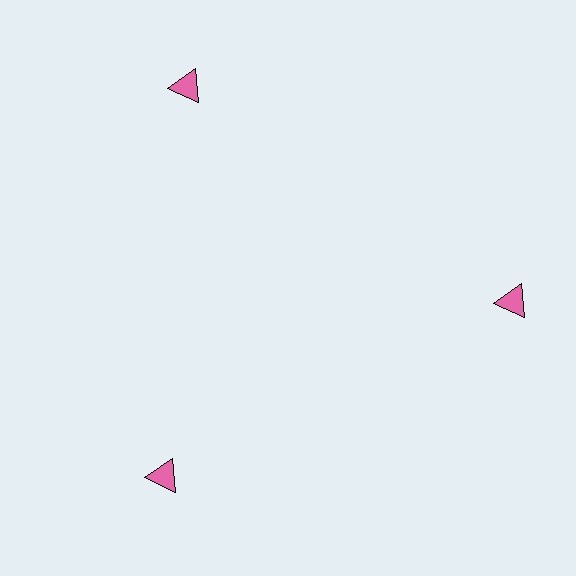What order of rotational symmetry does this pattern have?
This pattern has 3-fold rotational symmetry.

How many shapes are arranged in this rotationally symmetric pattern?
There are 3 shapes, arranged in 3 groups of 1.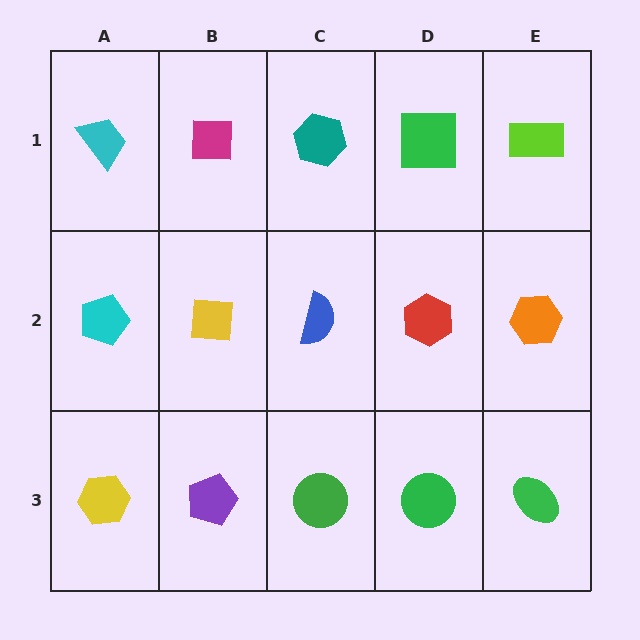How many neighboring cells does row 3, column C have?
3.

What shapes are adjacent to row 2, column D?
A green square (row 1, column D), a green circle (row 3, column D), a blue semicircle (row 2, column C), an orange hexagon (row 2, column E).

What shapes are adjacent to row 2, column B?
A magenta square (row 1, column B), a purple pentagon (row 3, column B), a cyan pentagon (row 2, column A), a blue semicircle (row 2, column C).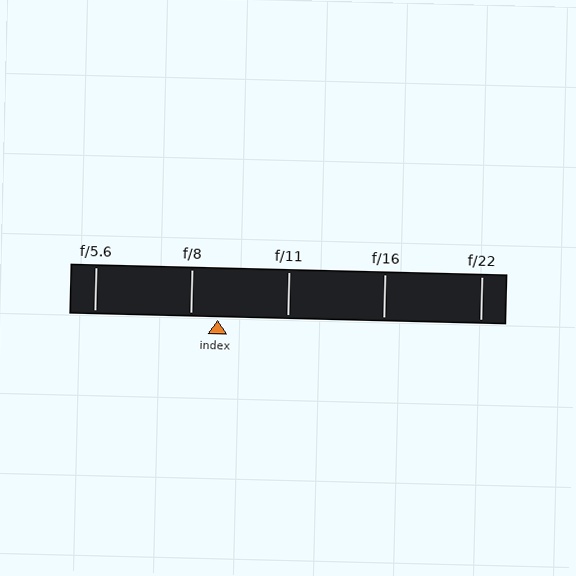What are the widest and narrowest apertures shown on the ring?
The widest aperture shown is f/5.6 and the narrowest is f/22.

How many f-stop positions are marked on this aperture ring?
There are 5 f-stop positions marked.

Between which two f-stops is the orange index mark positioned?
The index mark is between f/8 and f/11.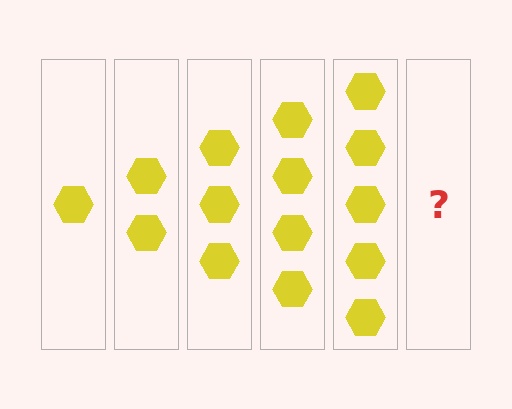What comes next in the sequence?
The next element should be 6 hexagons.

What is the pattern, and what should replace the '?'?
The pattern is that each step adds one more hexagon. The '?' should be 6 hexagons.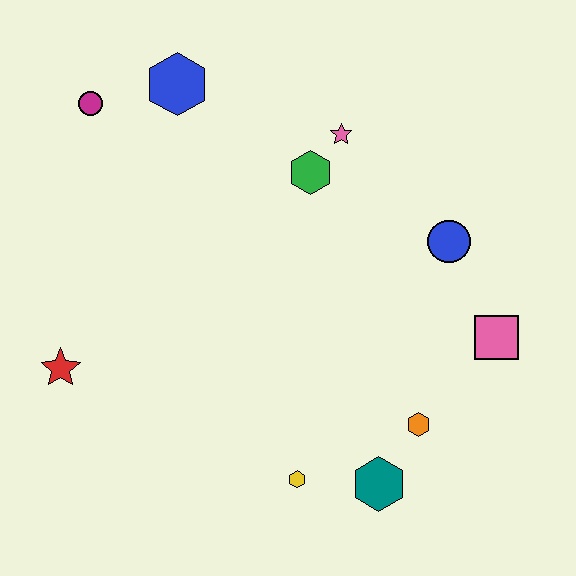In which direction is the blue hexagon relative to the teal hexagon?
The blue hexagon is above the teal hexagon.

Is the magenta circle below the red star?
No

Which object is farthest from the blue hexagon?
The teal hexagon is farthest from the blue hexagon.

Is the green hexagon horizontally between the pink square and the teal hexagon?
No